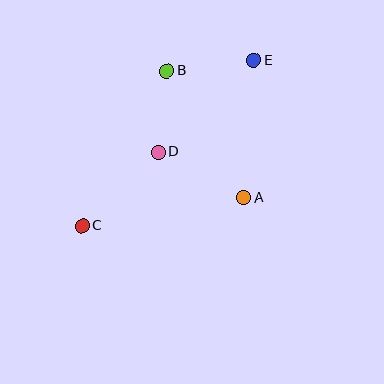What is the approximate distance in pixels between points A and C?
The distance between A and C is approximately 164 pixels.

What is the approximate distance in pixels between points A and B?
The distance between A and B is approximately 148 pixels.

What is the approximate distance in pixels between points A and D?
The distance between A and D is approximately 97 pixels.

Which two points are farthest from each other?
Points C and E are farthest from each other.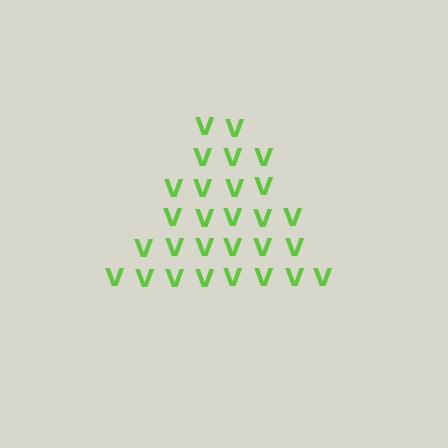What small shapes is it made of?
It is made of small letter V's.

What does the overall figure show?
The overall figure shows a triangle.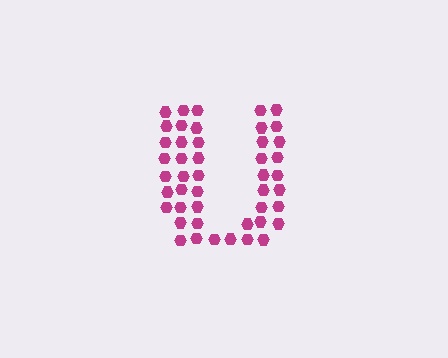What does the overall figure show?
The overall figure shows the letter U.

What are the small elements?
The small elements are hexagons.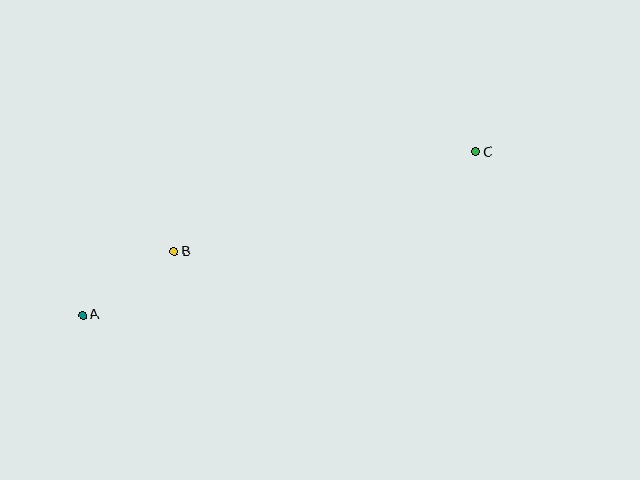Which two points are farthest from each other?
Points A and C are farthest from each other.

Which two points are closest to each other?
Points A and B are closest to each other.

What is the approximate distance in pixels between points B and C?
The distance between B and C is approximately 317 pixels.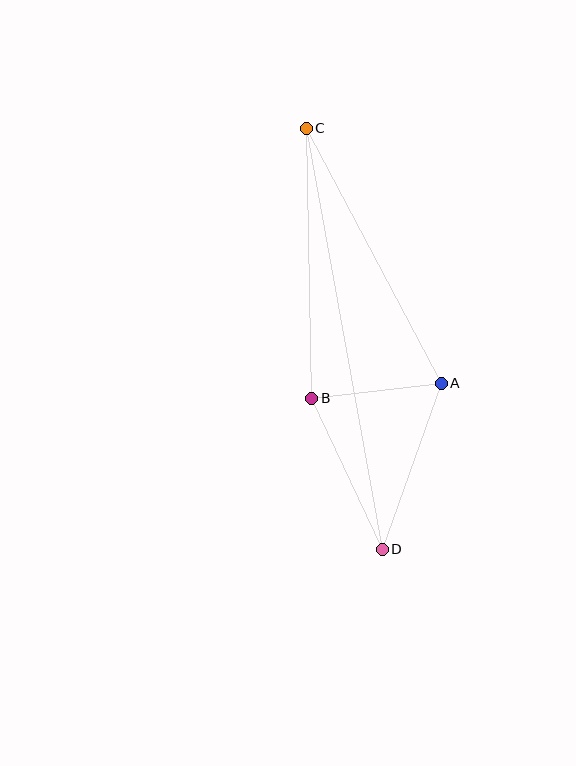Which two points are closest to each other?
Points A and B are closest to each other.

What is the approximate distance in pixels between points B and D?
The distance between B and D is approximately 167 pixels.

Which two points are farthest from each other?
Points C and D are farthest from each other.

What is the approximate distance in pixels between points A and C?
The distance between A and C is approximately 289 pixels.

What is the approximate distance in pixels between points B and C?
The distance between B and C is approximately 270 pixels.